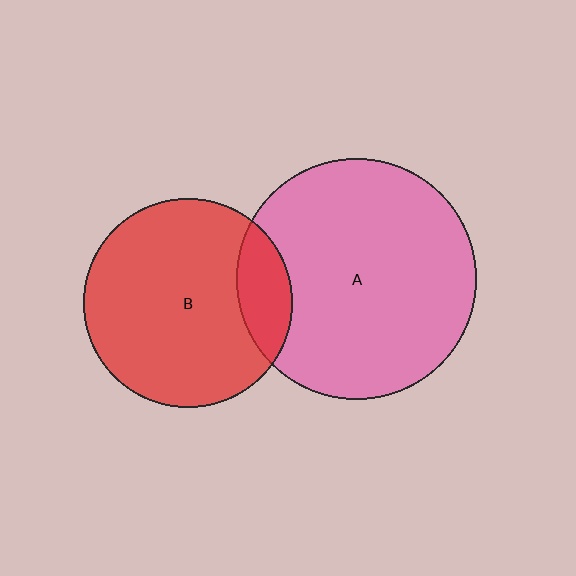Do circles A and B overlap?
Yes.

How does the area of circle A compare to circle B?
Approximately 1.3 times.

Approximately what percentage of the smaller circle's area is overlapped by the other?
Approximately 15%.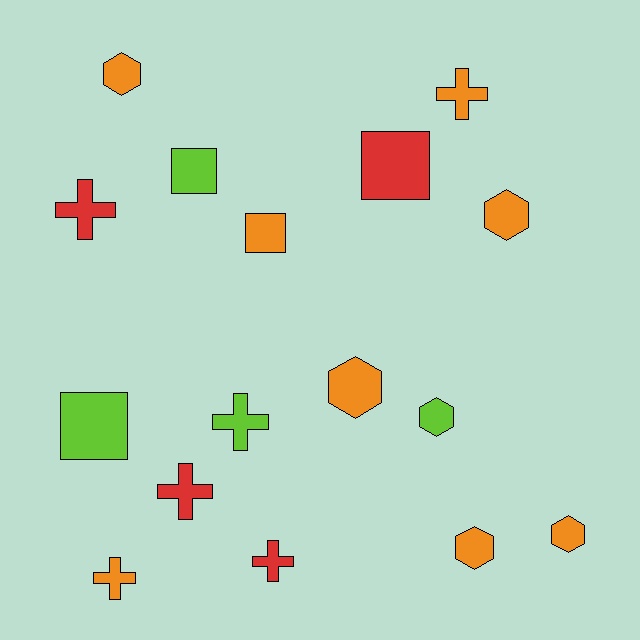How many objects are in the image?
There are 16 objects.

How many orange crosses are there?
There are 2 orange crosses.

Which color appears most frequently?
Orange, with 8 objects.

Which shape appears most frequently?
Hexagon, with 6 objects.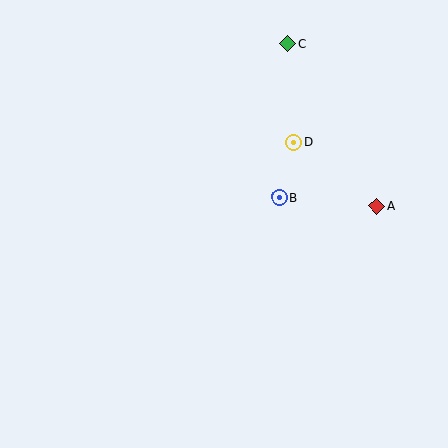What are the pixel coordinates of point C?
Point C is at (287, 44).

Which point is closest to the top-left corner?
Point C is closest to the top-left corner.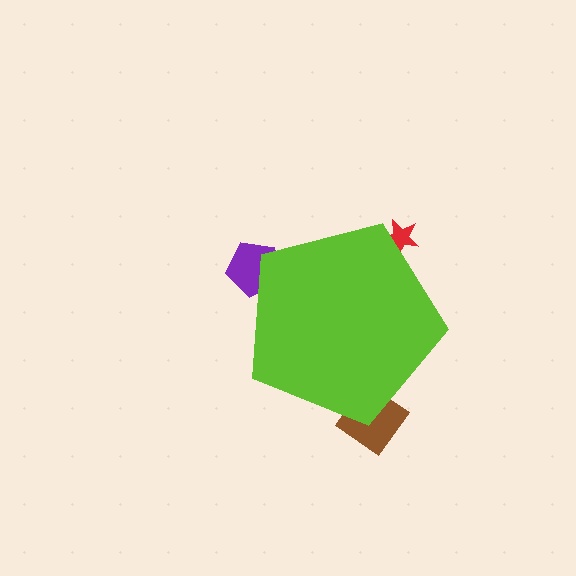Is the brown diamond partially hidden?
Yes, the brown diamond is partially hidden behind the lime pentagon.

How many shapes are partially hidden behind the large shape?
3 shapes are partially hidden.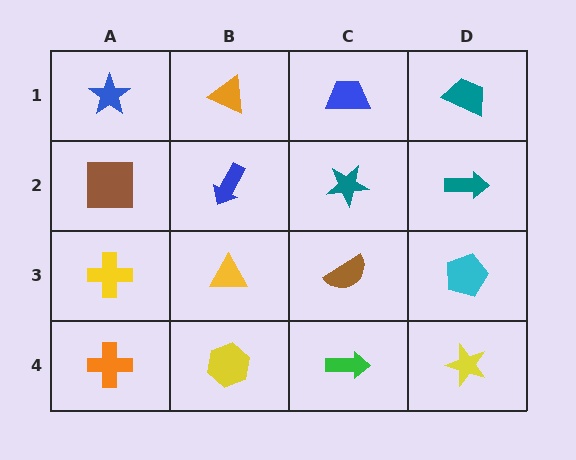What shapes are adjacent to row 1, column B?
A blue arrow (row 2, column B), a blue star (row 1, column A), a blue trapezoid (row 1, column C).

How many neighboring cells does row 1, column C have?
3.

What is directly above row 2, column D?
A teal trapezoid.